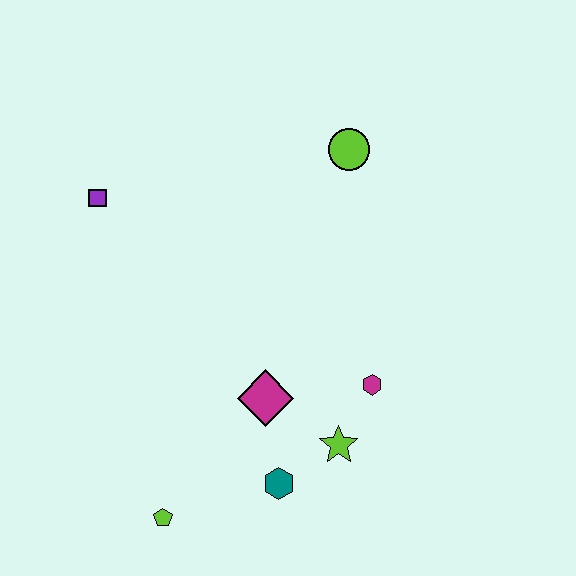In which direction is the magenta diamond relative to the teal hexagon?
The magenta diamond is above the teal hexagon.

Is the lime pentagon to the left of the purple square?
No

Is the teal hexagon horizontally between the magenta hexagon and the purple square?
Yes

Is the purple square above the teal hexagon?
Yes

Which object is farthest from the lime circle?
The lime pentagon is farthest from the lime circle.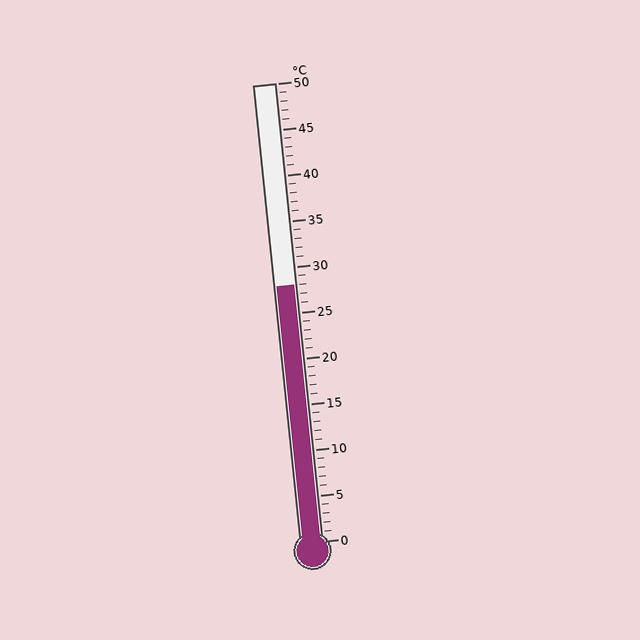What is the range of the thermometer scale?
The thermometer scale ranges from 0°C to 50°C.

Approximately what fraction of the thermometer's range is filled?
The thermometer is filled to approximately 55% of its range.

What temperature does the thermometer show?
The thermometer shows approximately 28°C.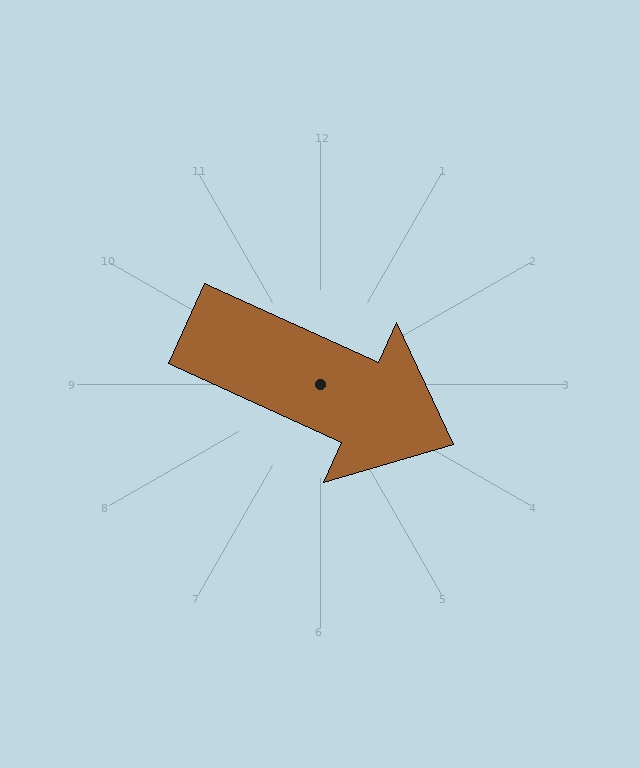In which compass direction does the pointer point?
Southeast.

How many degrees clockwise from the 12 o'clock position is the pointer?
Approximately 114 degrees.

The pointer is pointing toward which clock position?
Roughly 4 o'clock.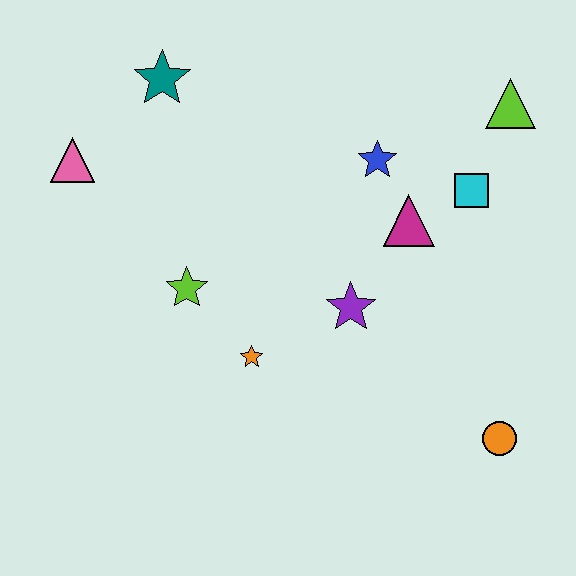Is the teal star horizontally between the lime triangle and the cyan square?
No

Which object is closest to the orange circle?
The purple star is closest to the orange circle.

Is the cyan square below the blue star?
Yes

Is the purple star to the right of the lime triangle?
No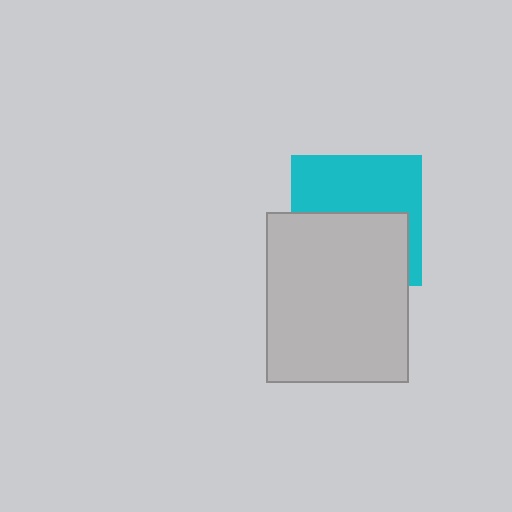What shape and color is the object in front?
The object in front is a light gray rectangle.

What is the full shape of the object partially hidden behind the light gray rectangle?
The partially hidden object is a cyan square.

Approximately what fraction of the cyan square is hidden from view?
Roughly 52% of the cyan square is hidden behind the light gray rectangle.